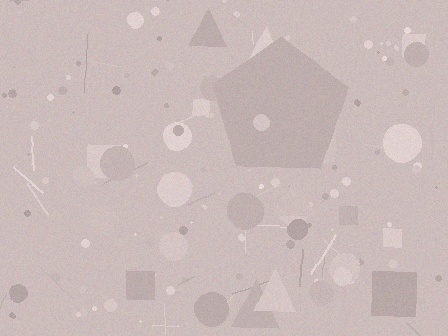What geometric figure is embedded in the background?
A pentagon is embedded in the background.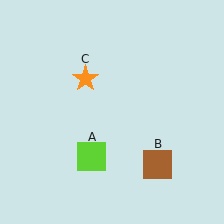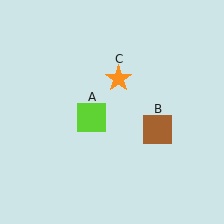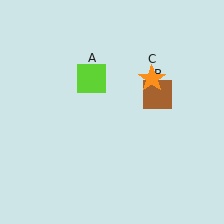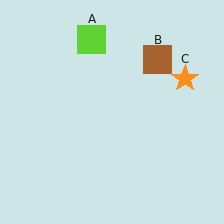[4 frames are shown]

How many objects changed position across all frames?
3 objects changed position: lime square (object A), brown square (object B), orange star (object C).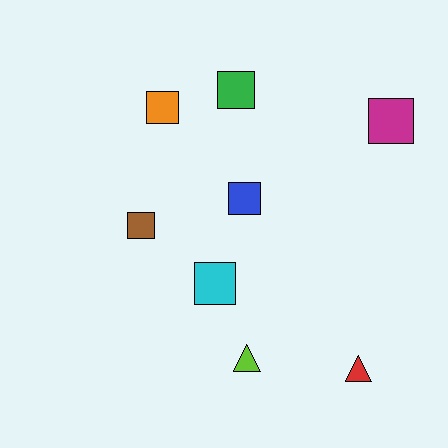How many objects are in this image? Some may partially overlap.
There are 8 objects.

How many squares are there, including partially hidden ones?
There are 6 squares.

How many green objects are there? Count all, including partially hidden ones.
There is 1 green object.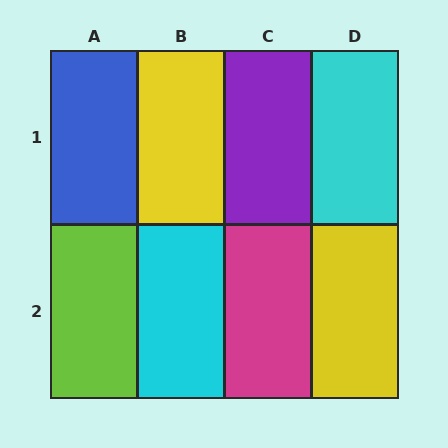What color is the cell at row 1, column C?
Purple.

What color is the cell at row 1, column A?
Blue.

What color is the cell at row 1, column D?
Cyan.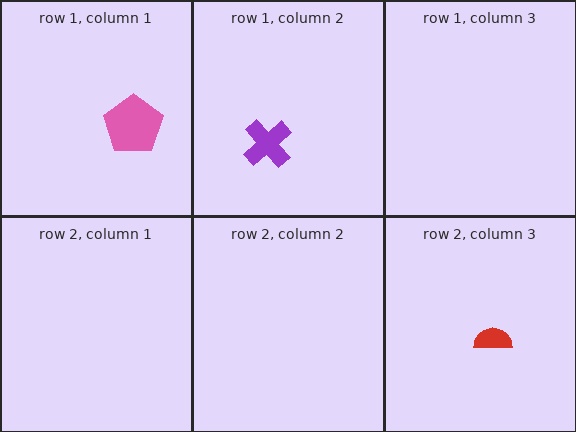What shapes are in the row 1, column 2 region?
The purple cross.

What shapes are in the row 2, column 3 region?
The red semicircle.